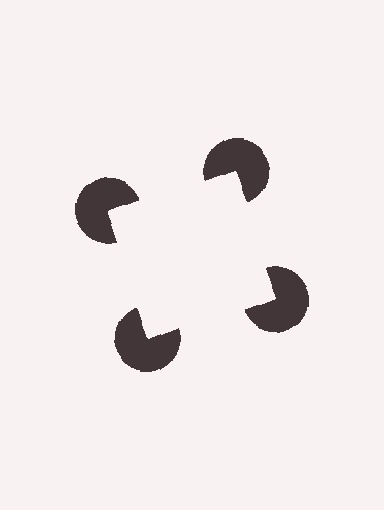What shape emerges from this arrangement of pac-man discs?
An illusory square — its edges are inferred from the aligned wedge cuts in the pac-man discs, not physically drawn.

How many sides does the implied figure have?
4 sides.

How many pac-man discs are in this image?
There are 4 — one at each vertex of the illusory square.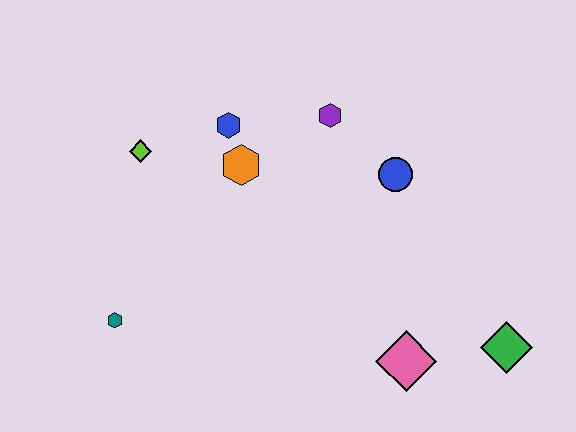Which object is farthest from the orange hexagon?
The green diamond is farthest from the orange hexagon.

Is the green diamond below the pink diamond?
No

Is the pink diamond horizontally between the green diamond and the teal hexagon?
Yes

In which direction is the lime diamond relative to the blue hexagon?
The lime diamond is to the left of the blue hexagon.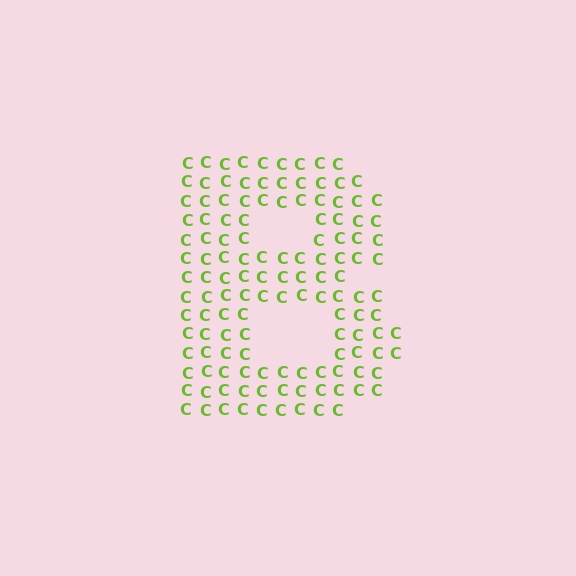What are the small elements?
The small elements are letter C's.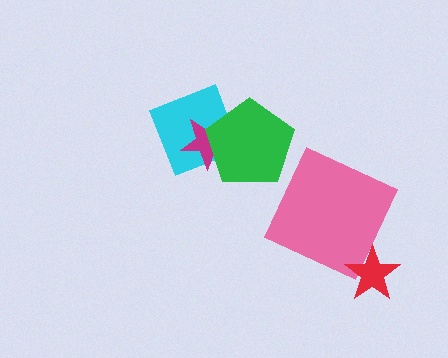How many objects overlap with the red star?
0 objects overlap with the red star.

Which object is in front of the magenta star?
The green pentagon is in front of the magenta star.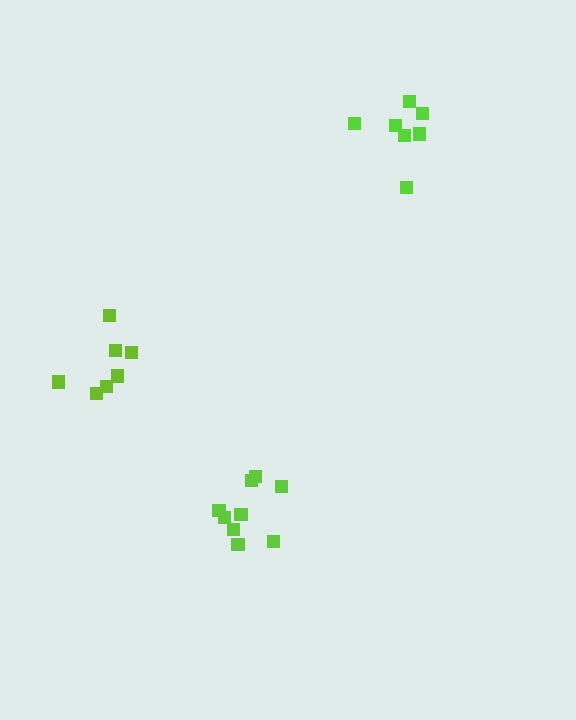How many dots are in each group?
Group 1: 9 dots, Group 2: 7 dots, Group 3: 7 dots (23 total).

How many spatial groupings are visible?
There are 3 spatial groupings.